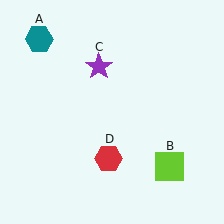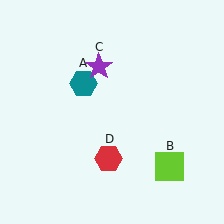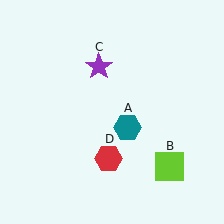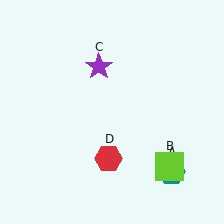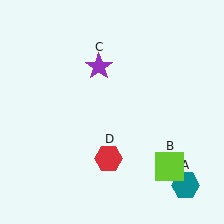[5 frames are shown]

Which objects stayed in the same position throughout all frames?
Lime square (object B) and purple star (object C) and red hexagon (object D) remained stationary.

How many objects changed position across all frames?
1 object changed position: teal hexagon (object A).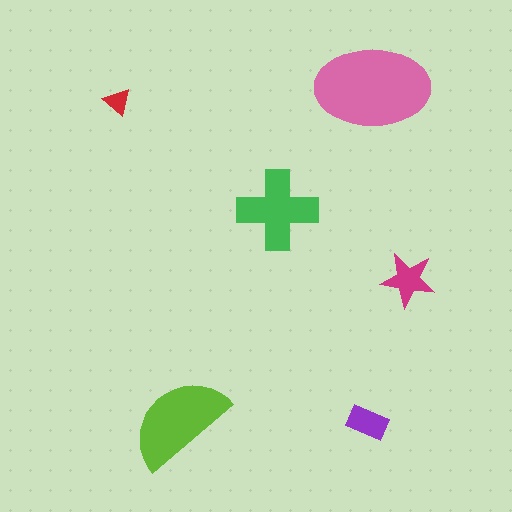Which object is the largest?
The pink ellipse.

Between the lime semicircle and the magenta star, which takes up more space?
The lime semicircle.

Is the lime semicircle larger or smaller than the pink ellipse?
Smaller.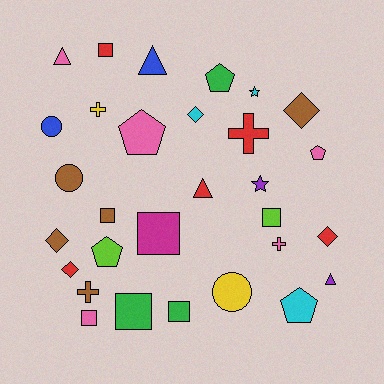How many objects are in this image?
There are 30 objects.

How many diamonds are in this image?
There are 5 diamonds.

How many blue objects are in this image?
There are 2 blue objects.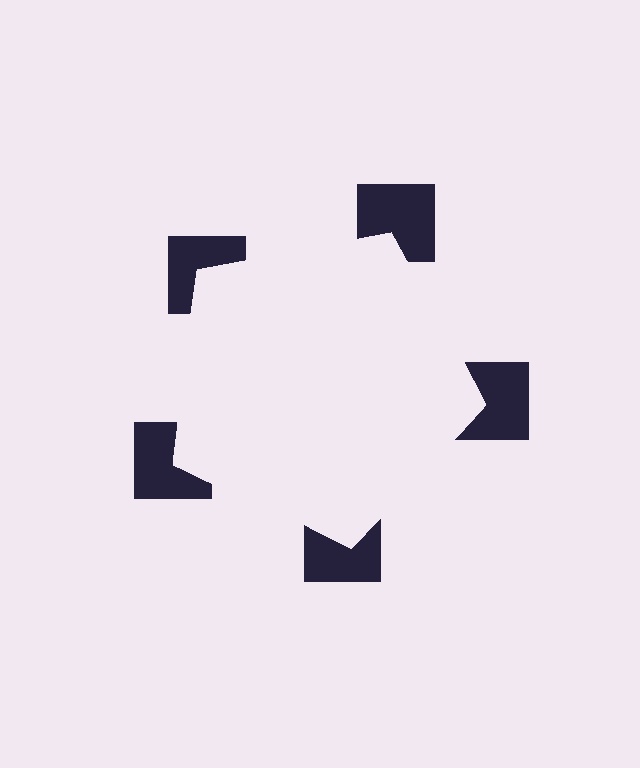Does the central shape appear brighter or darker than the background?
It typically appears slightly brighter than the background, even though no actual brightness change is drawn.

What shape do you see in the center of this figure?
An illusory pentagon — its edges are inferred from the aligned wedge cuts in the notched squares, not physically drawn.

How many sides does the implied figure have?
5 sides.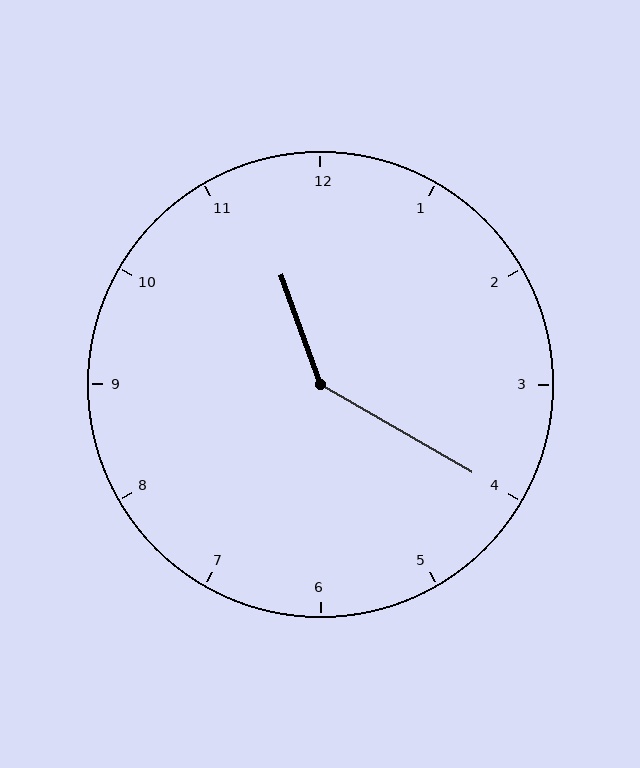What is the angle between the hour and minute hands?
Approximately 140 degrees.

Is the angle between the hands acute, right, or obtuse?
It is obtuse.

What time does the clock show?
11:20.